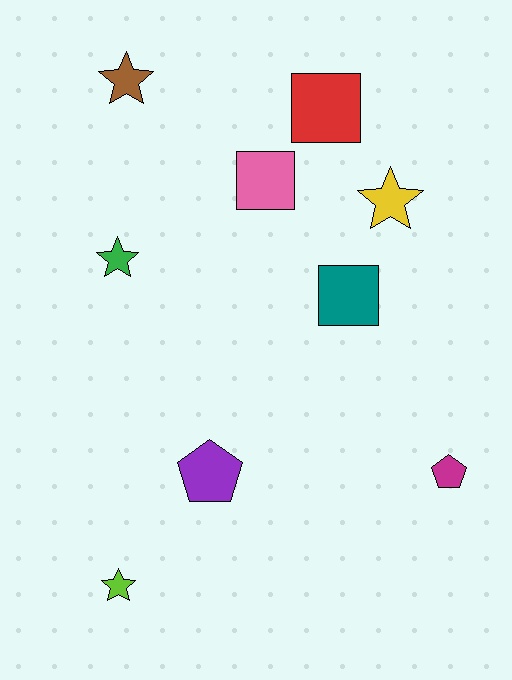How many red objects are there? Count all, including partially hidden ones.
There is 1 red object.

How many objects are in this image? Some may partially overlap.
There are 9 objects.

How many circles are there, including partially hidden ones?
There are no circles.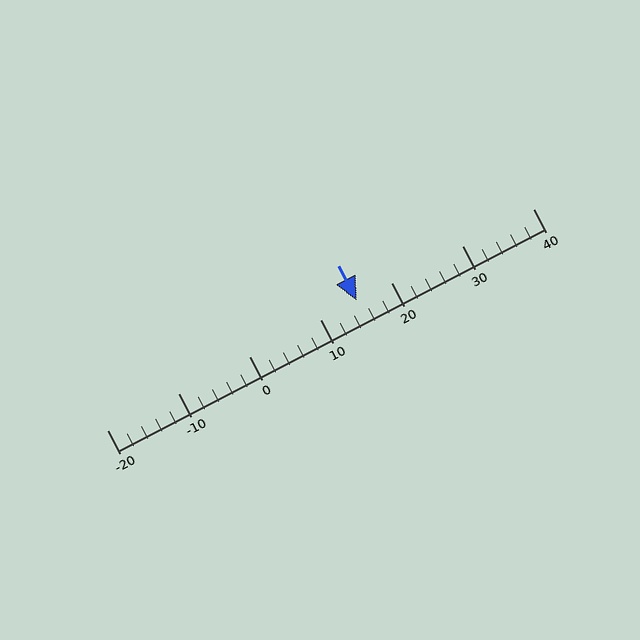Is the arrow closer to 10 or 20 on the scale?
The arrow is closer to 20.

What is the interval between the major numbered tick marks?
The major tick marks are spaced 10 units apart.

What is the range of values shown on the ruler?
The ruler shows values from -20 to 40.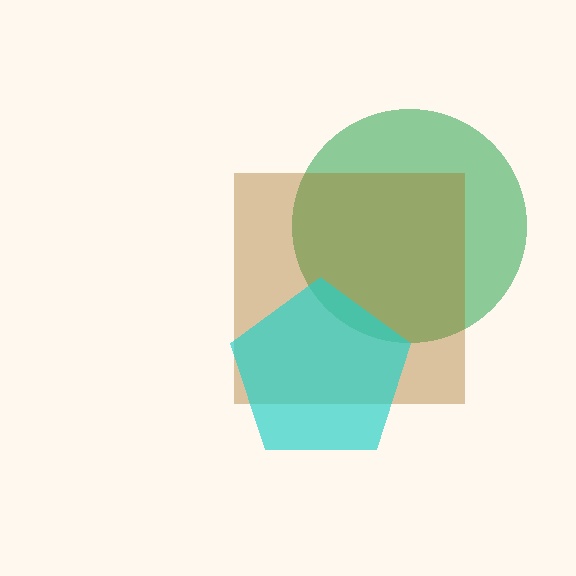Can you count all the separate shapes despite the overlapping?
Yes, there are 3 separate shapes.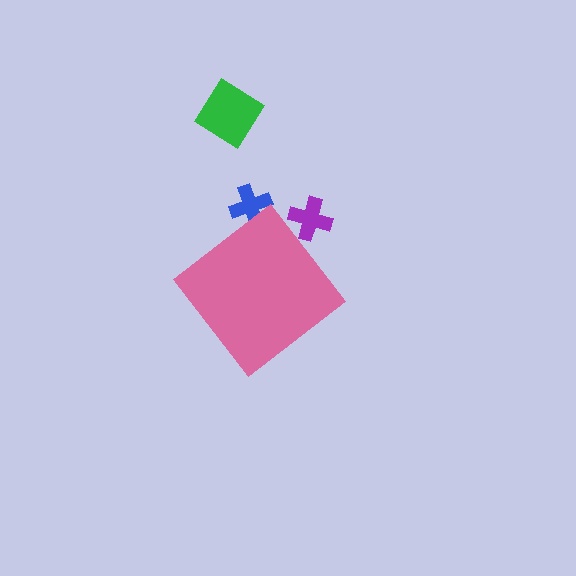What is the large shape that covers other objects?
A pink diamond.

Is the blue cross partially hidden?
Yes, the blue cross is partially hidden behind the pink diamond.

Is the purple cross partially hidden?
Yes, the purple cross is partially hidden behind the pink diamond.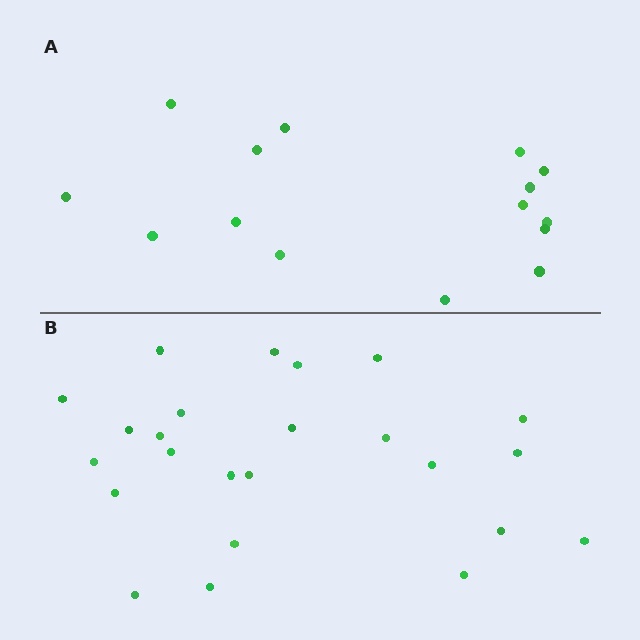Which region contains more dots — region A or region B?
Region B (the bottom region) has more dots.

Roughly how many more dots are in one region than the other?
Region B has roughly 8 or so more dots than region A.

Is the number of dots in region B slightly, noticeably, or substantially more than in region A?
Region B has substantially more. The ratio is roughly 1.6 to 1.